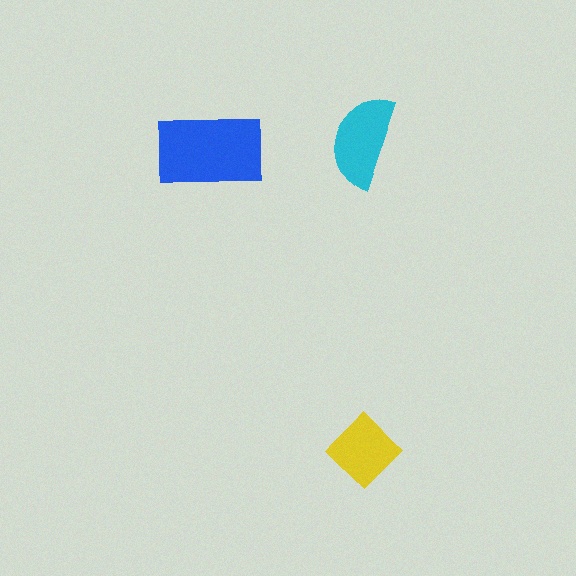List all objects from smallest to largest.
The yellow diamond, the cyan semicircle, the blue rectangle.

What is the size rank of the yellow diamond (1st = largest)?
3rd.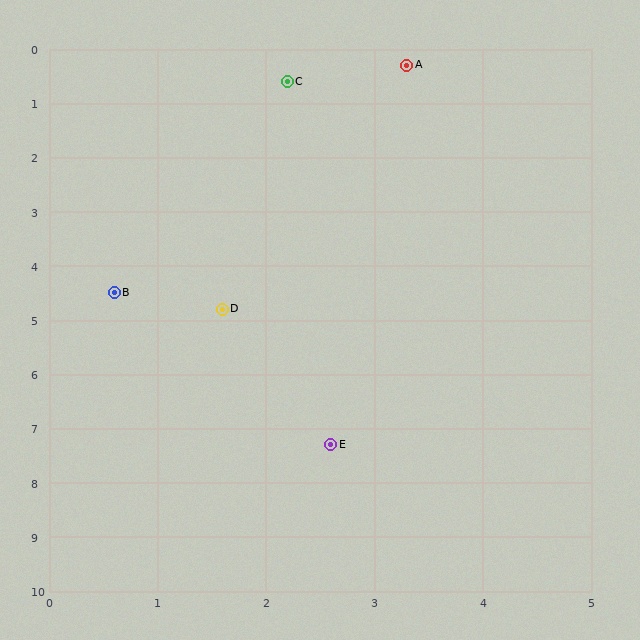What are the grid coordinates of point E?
Point E is at approximately (2.6, 7.3).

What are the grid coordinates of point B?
Point B is at approximately (0.6, 4.5).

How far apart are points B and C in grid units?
Points B and C are about 4.2 grid units apart.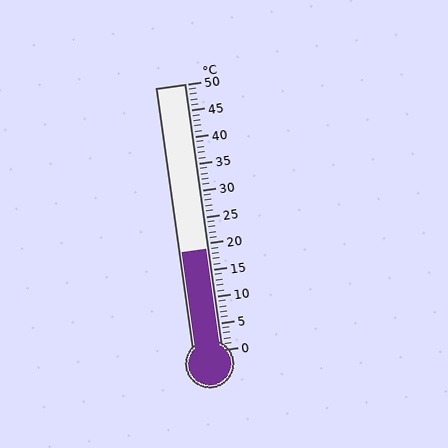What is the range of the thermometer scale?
The thermometer scale ranges from 0°C to 50°C.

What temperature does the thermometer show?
The thermometer shows approximately 19°C.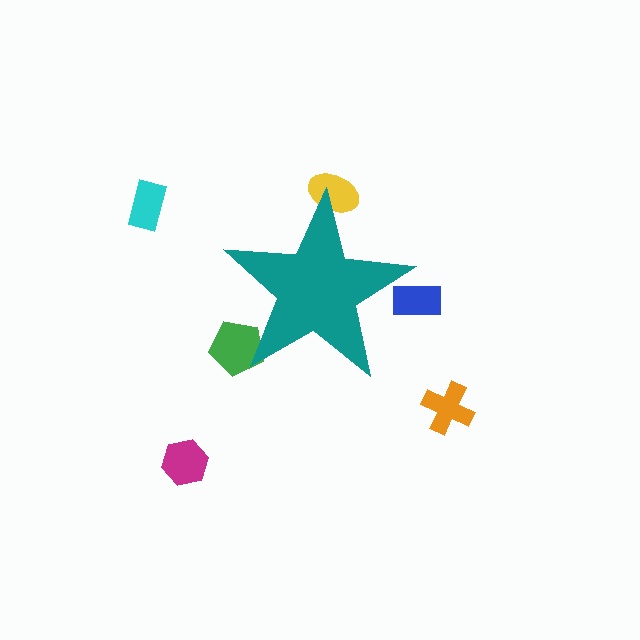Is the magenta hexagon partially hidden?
No, the magenta hexagon is fully visible.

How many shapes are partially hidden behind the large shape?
3 shapes are partially hidden.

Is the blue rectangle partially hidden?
Yes, the blue rectangle is partially hidden behind the teal star.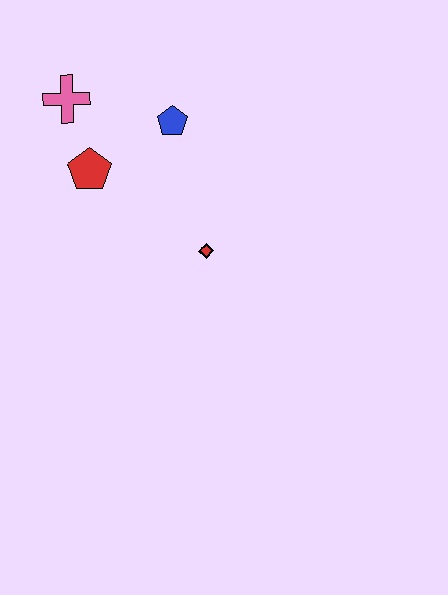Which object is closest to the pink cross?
The red pentagon is closest to the pink cross.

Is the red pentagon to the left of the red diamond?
Yes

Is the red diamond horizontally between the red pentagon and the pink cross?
No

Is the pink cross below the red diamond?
No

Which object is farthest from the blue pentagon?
The red diamond is farthest from the blue pentagon.